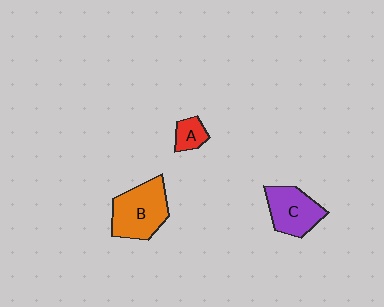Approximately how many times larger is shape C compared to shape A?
Approximately 2.4 times.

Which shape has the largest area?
Shape B (orange).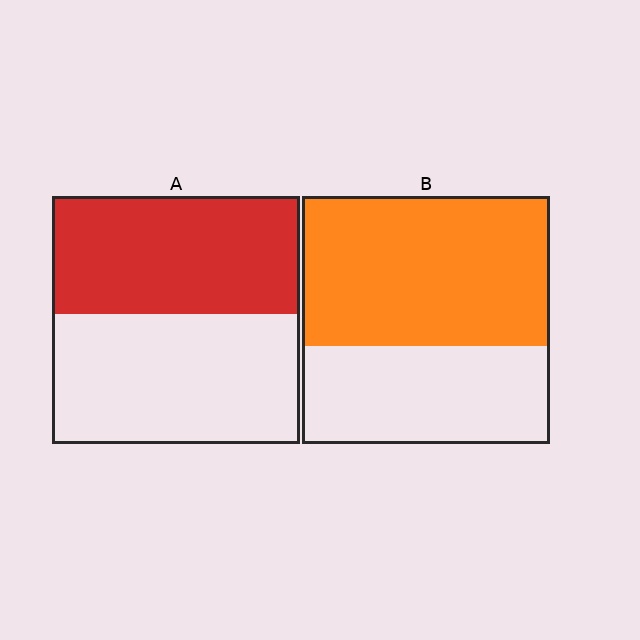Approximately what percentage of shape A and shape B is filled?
A is approximately 50% and B is approximately 60%.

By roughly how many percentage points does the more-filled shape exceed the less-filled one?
By roughly 15 percentage points (B over A).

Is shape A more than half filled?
Roughly half.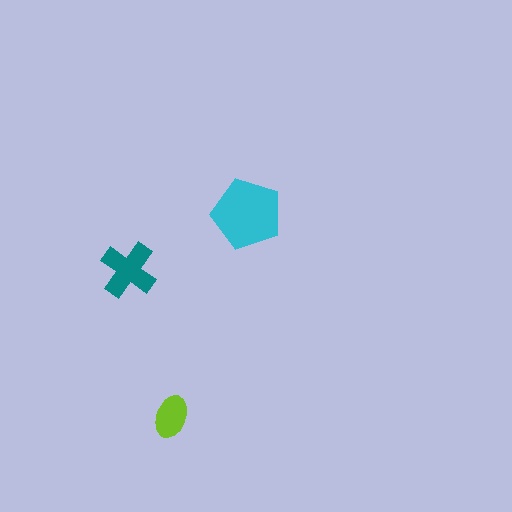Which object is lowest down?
The lime ellipse is bottommost.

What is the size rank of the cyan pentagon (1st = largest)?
1st.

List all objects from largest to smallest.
The cyan pentagon, the teal cross, the lime ellipse.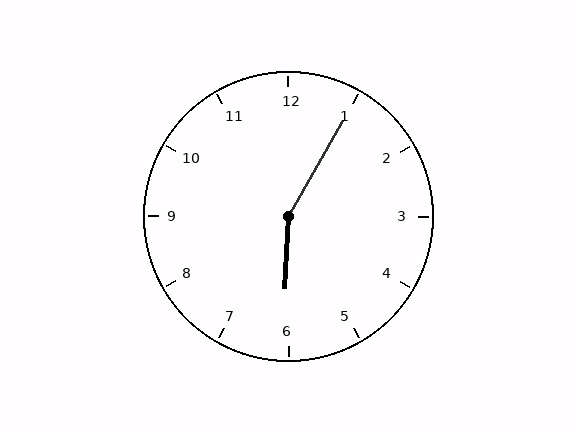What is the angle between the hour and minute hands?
Approximately 152 degrees.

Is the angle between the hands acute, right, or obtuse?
It is obtuse.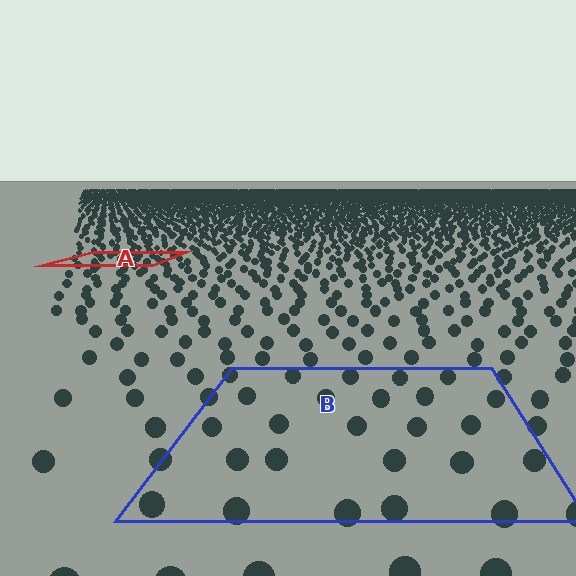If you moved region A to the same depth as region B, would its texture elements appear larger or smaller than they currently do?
They would appear larger. At a closer depth, the same texture elements are projected at a bigger on-screen size.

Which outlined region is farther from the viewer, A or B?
Region A is farther from the viewer — the texture elements inside it appear smaller and more densely packed.